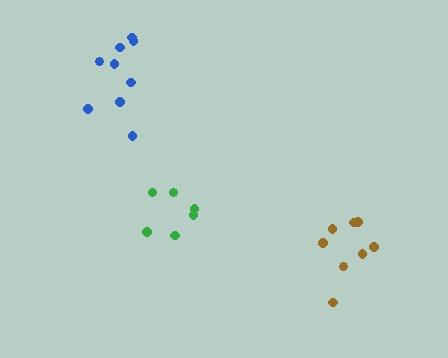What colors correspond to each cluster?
The clusters are colored: blue, green, brown.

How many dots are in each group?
Group 1: 9 dots, Group 2: 6 dots, Group 3: 8 dots (23 total).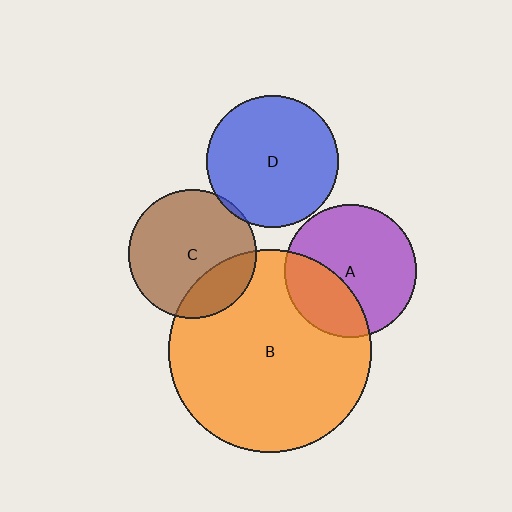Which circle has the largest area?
Circle B (orange).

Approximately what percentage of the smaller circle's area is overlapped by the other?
Approximately 25%.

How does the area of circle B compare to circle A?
Approximately 2.4 times.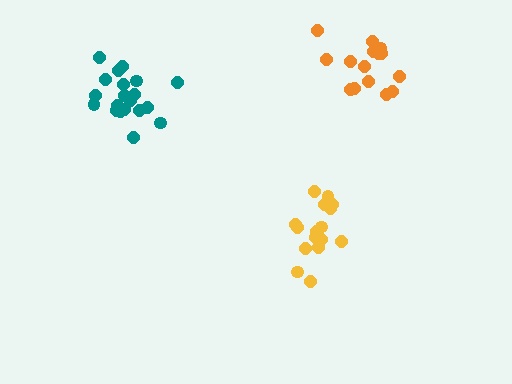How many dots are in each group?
Group 1: 15 dots, Group 2: 16 dots, Group 3: 20 dots (51 total).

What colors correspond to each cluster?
The clusters are colored: orange, yellow, teal.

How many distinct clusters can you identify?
There are 3 distinct clusters.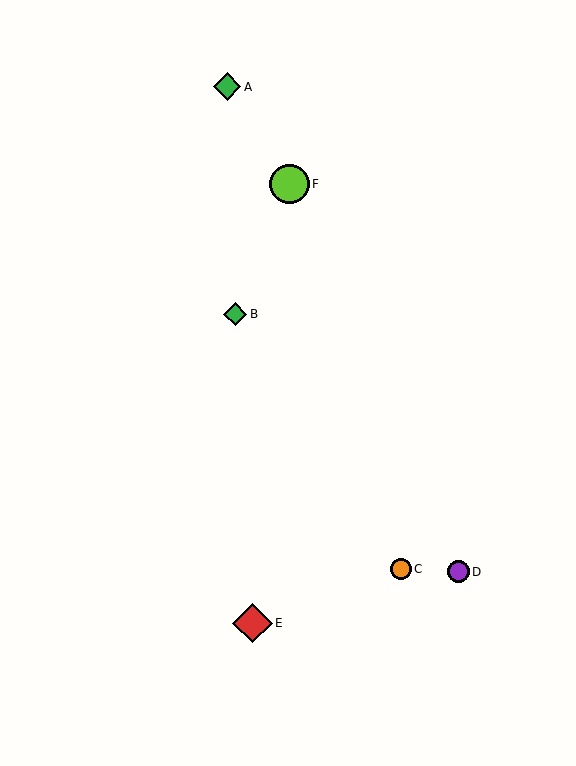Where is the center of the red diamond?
The center of the red diamond is at (252, 623).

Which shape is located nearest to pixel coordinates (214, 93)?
The green diamond (labeled A) at (227, 87) is nearest to that location.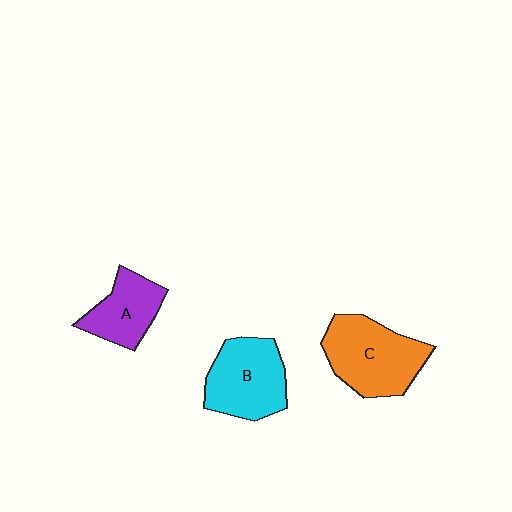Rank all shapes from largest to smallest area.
From largest to smallest: C (orange), B (cyan), A (purple).